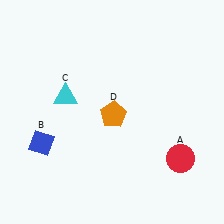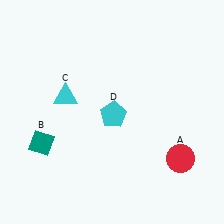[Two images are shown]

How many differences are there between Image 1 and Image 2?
There are 2 differences between the two images.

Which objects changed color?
B changed from blue to teal. D changed from orange to cyan.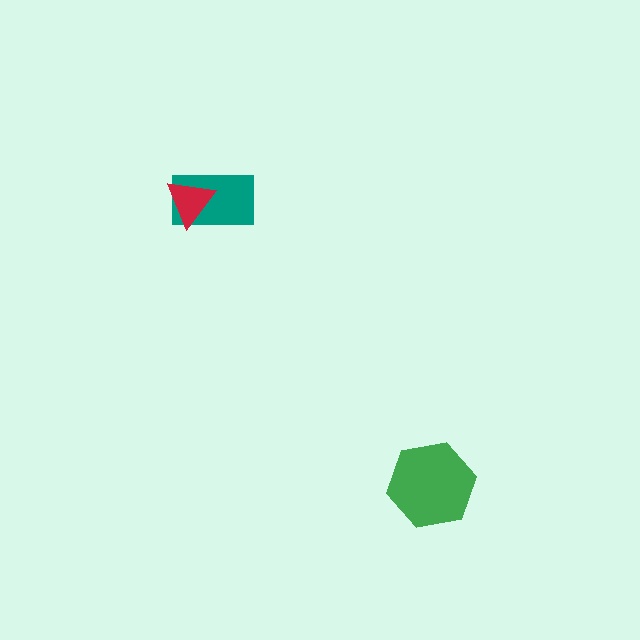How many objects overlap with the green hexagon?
0 objects overlap with the green hexagon.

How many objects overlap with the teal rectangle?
1 object overlaps with the teal rectangle.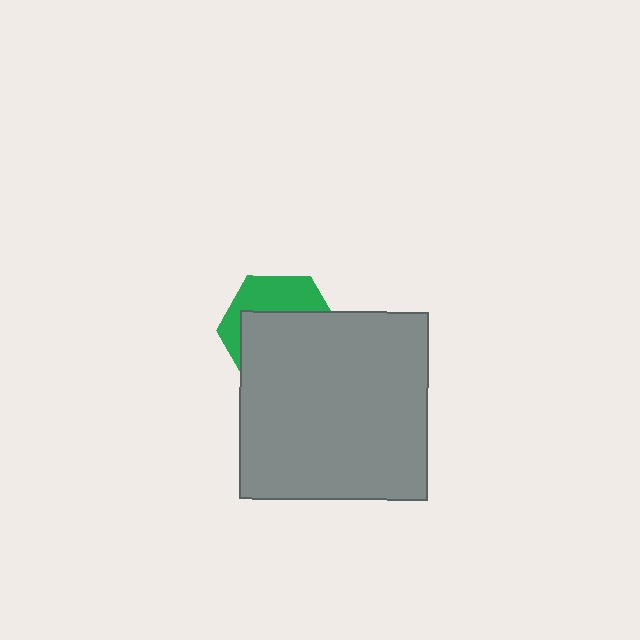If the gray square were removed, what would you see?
You would see the complete green hexagon.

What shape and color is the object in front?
The object in front is a gray square.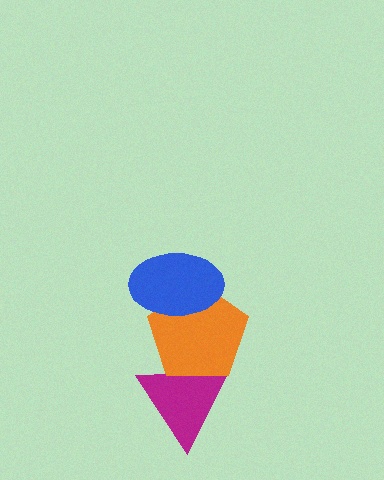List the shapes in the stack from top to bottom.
From top to bottom: the blue ellipse, the orange pentagon, the magenta triangle.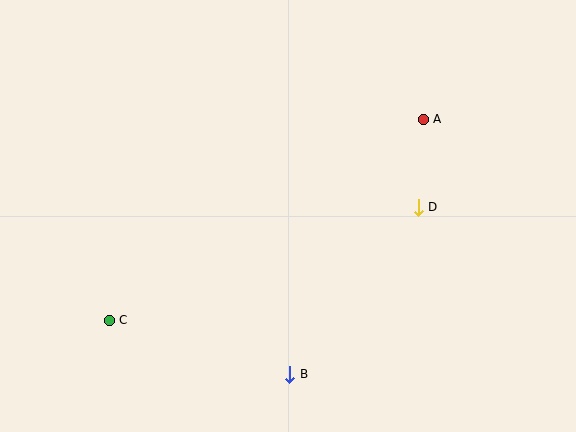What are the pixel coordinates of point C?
Point C is at (109, 320).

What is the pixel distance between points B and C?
The distance between B and C is 188 pixels.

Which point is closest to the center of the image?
Point D at (418, 207) is closest to the center.